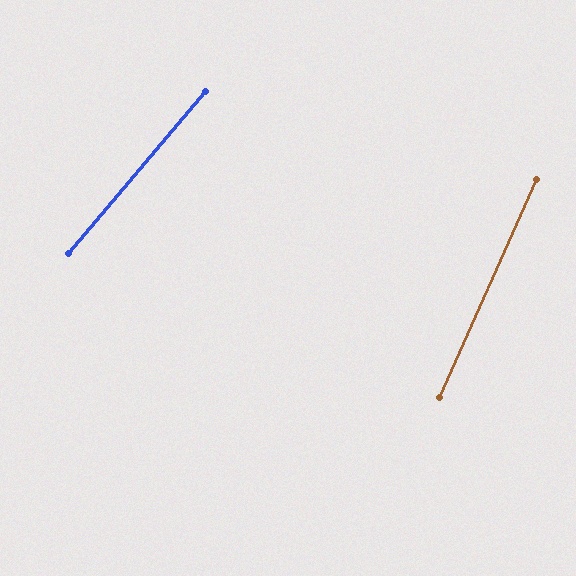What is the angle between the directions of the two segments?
Approximately 16 degrees.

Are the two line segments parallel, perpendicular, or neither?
Neither parallel nor perpendicular — they differ by about 16°.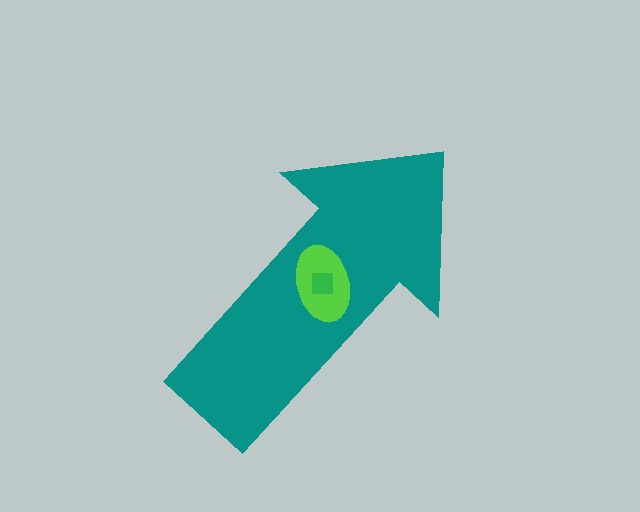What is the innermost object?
The green square.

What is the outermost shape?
The teal arrow.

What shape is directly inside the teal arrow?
The lime ellipse.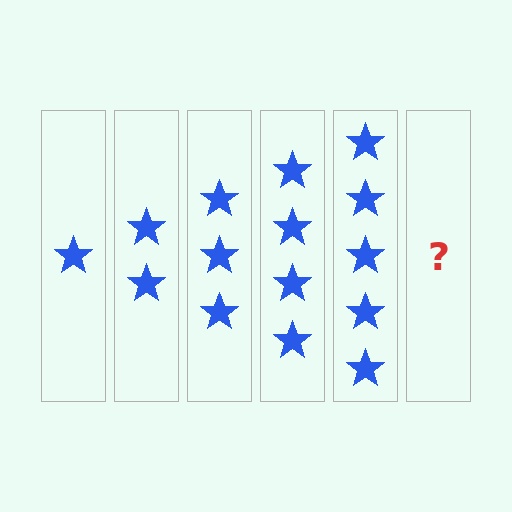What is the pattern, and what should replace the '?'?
The pattern is that each step adds one more star. The '?' should be 6 stars.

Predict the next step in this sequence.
The next step is 6 stars.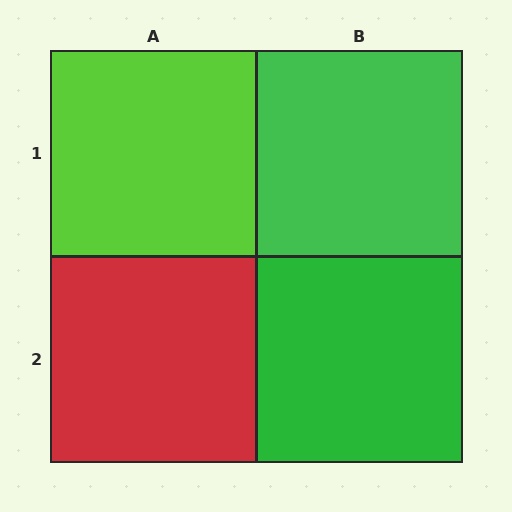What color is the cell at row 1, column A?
Lime.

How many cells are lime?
1 cell is lime.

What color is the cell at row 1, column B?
Green.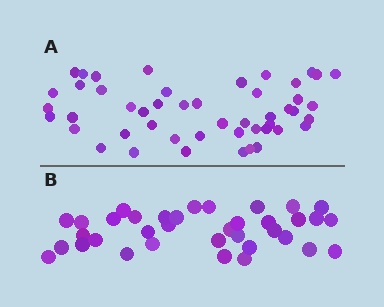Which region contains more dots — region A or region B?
Region A (the top region) has more dots.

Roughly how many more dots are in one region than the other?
Region A has roughly 12 or so more dots than region B.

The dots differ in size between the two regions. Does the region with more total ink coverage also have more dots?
No. Region B has more total ink coverage because its dots are larger, but region A actually contains more individual dots. Total area can be misleading — the number of items is what matters here.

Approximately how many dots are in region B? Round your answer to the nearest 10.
About 40 dots. (The exact count is 36, which rounds to 40.)